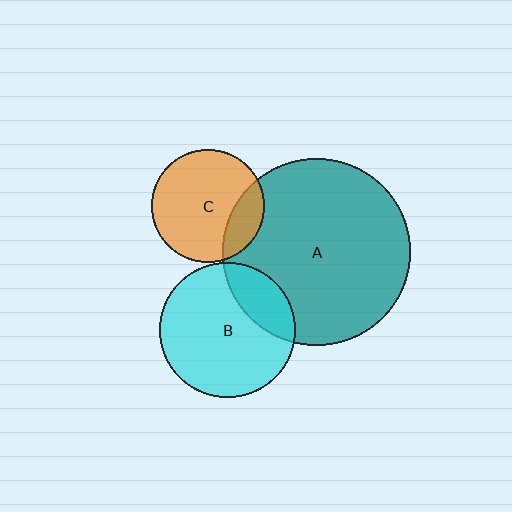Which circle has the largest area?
Circle A (teal).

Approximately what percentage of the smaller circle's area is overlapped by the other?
Approximately 20%.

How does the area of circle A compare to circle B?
Approximately 1.9 times.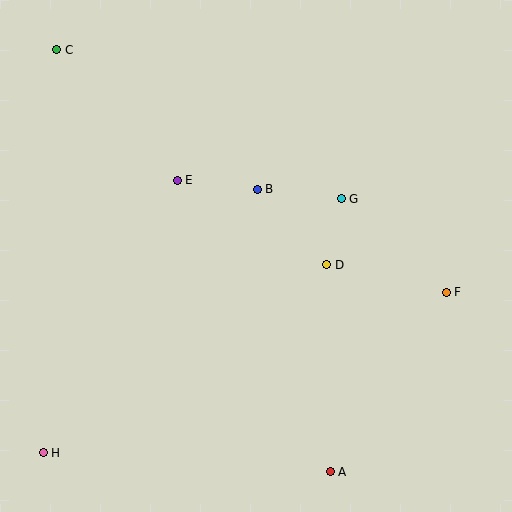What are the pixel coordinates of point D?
Point D is at (327, 265).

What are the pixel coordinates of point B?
Point B is at (257, 189).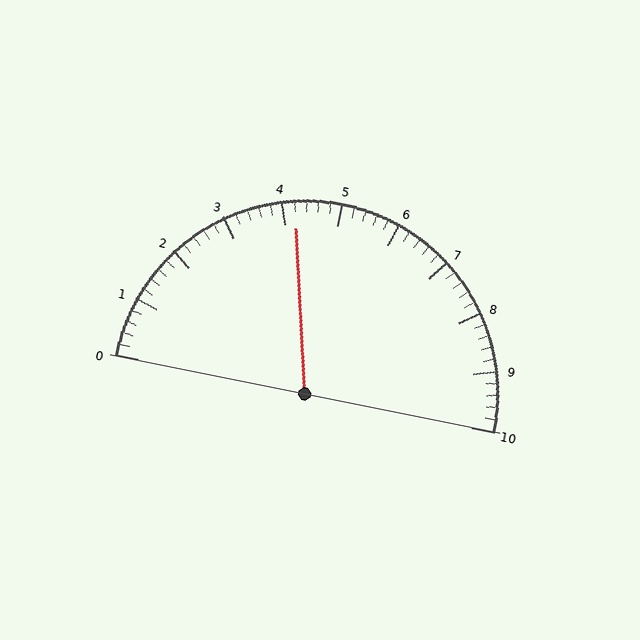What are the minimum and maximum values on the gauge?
The gauge ranges from 0 to 10.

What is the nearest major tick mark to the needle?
The nearest major tick mark is 4.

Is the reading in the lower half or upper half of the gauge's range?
The reading is in the lower half of the range (0 to 10).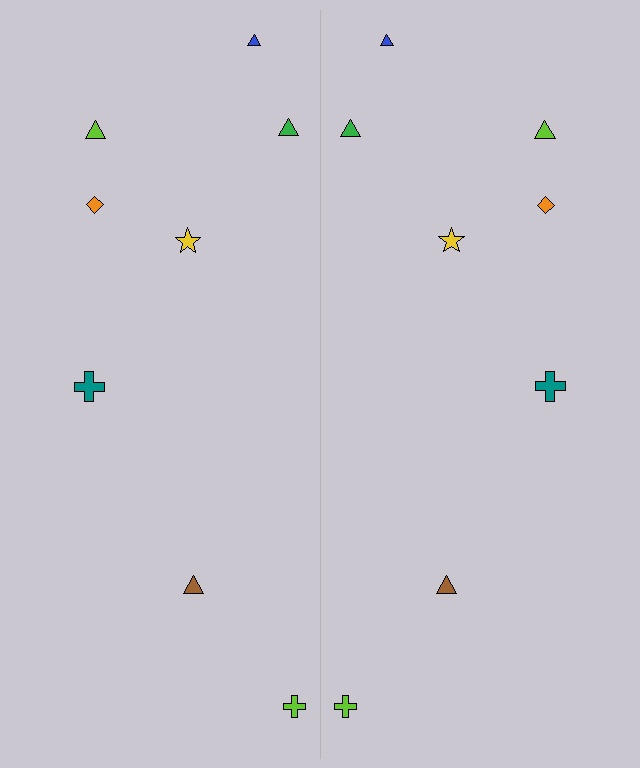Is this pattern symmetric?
Yes, this pattern has bilateral (reflection) symmetry.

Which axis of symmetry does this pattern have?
The pattern has a vertical axis of symmetry running through the center of the image.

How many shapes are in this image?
There are 16 shapes in this image.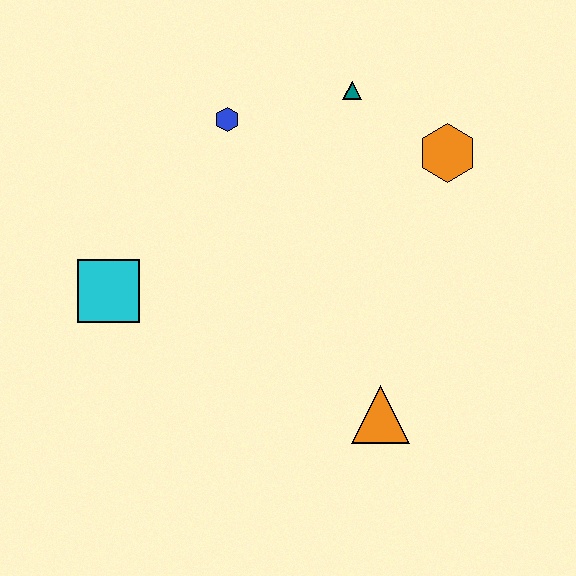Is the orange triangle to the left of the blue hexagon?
No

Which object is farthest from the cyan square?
The orange hexagon is farthest from the cyan square.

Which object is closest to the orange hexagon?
The teal triangle is closest to the orange hexagon.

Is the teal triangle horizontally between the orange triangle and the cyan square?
Yes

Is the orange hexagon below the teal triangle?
Yes